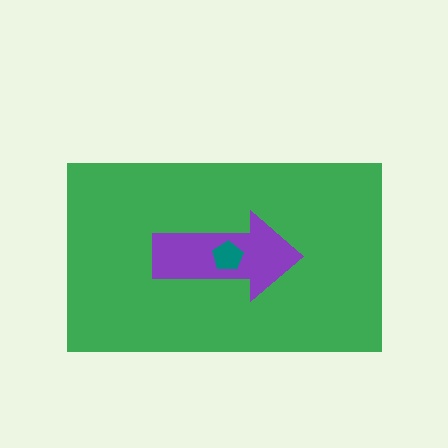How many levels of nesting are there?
3.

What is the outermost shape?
The green rectangle.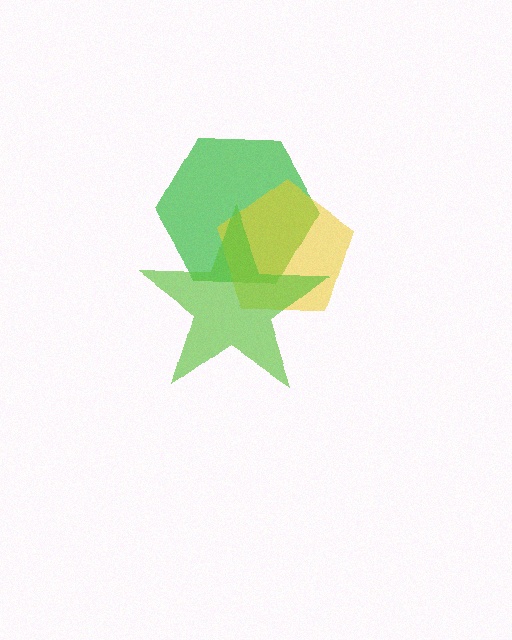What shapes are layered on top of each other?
The layered shapes are: a green hexagon, a yellow pentagon, a lime star.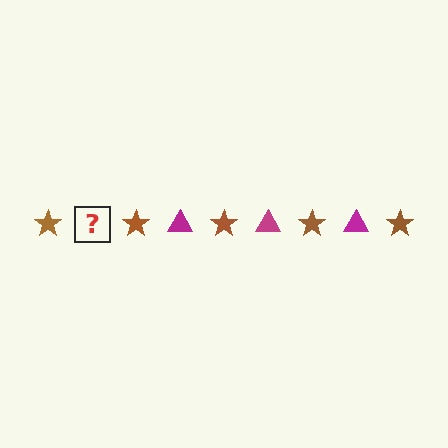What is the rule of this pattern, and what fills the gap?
The rule is that the pattern alternates between brown star and magenta triangle. The gap should be filled with a magenta triangle.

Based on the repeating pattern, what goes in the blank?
The blank should be a magenta triangle.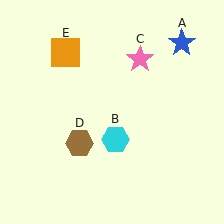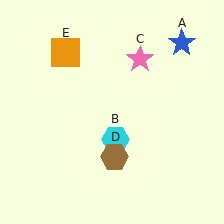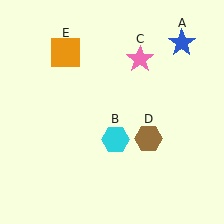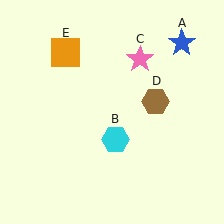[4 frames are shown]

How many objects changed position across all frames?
1 object changed position: brown hexagon (object D).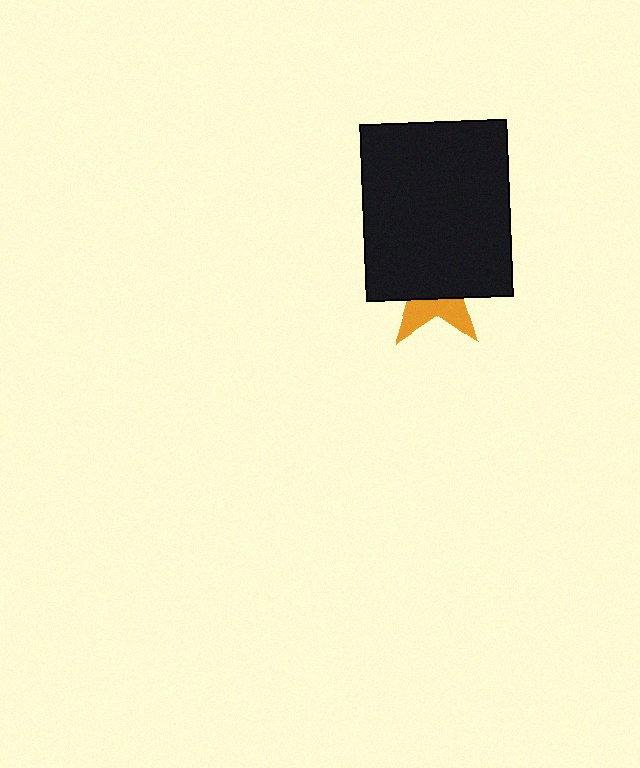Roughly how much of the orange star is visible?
A small part of it is visible (roughly 33%).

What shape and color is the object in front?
The object in front is a black rectangle.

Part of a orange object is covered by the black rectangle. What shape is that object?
It is a star.